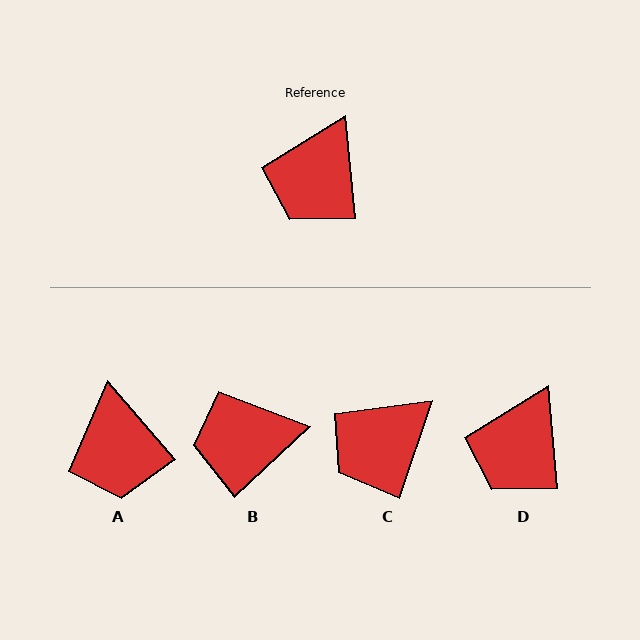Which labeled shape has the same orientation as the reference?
D.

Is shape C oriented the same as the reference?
No, it is off by about 24 degrees.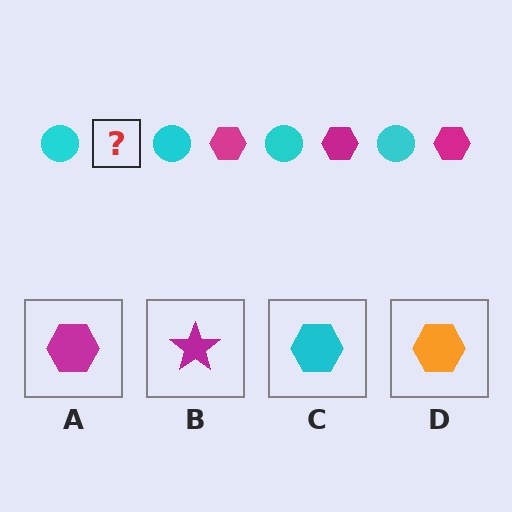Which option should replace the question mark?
Option A.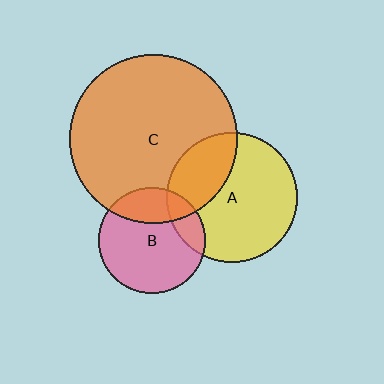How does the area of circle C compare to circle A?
Approximately 1.7 times.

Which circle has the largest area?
Circle C (orange).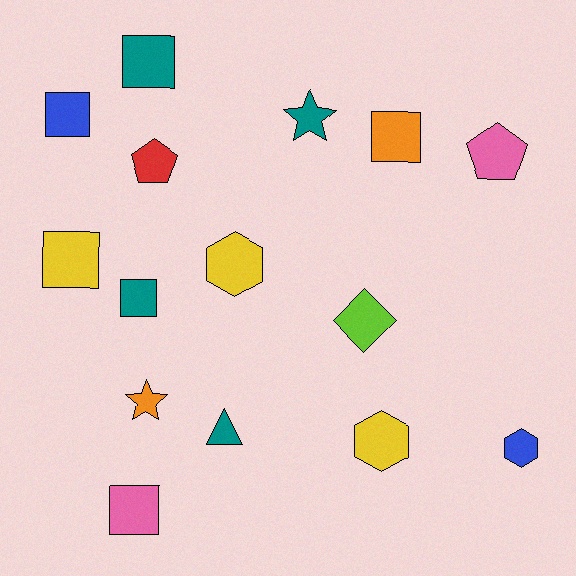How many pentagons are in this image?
There are 2 pentagons.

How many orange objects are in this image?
There are 2 orange objects.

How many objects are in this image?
There are 15 objects.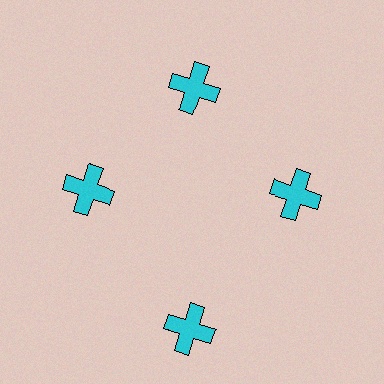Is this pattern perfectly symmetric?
No. The 4 cyan crosses are arranged in a ring, but one element near the 6 o'clock position is pushed outward from the center, breaking the 4-fold rotational symmetry.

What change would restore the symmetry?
The symmetry would be restored by moving it inward, back onto the ring so that all 4 crosses sit at equal angles and equal distance from the center.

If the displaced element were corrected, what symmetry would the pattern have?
It would have 4-fold rotational symmetry — the pattern would map onto itself every 90 degrees.